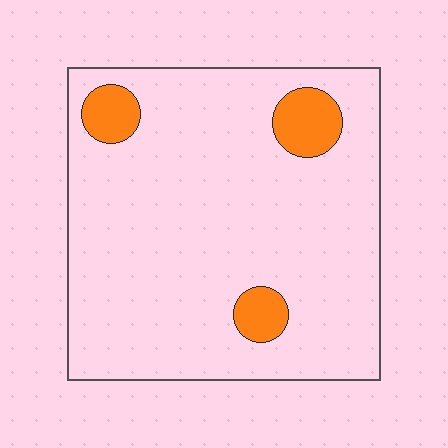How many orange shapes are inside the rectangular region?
3.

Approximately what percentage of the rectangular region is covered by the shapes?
Approximately 10%.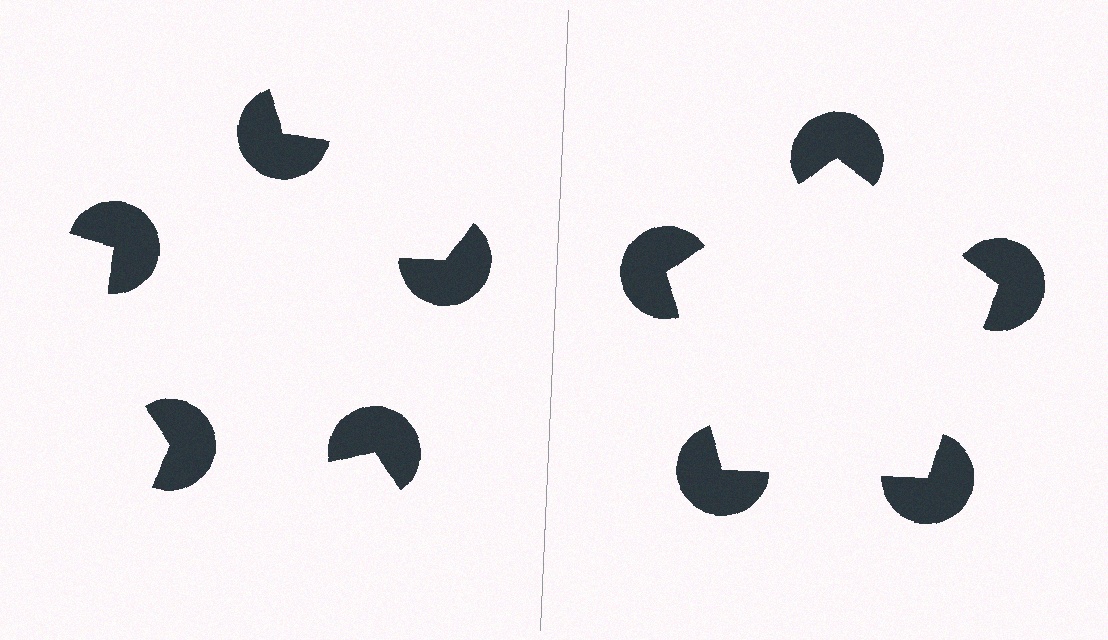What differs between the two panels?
The pac-man discs are positioned identically on both sides; only the wedge orientations differ. On the right they align to a pentagon; on the left they are misaligned.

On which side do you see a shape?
An illusory pentagon appears on the right side. On the left side the wedge cuts are rotated, so no coherent shape forms.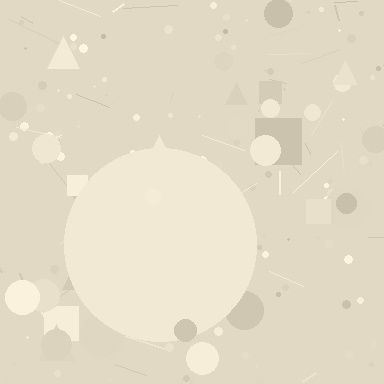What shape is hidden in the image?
A circle is hidden in the image.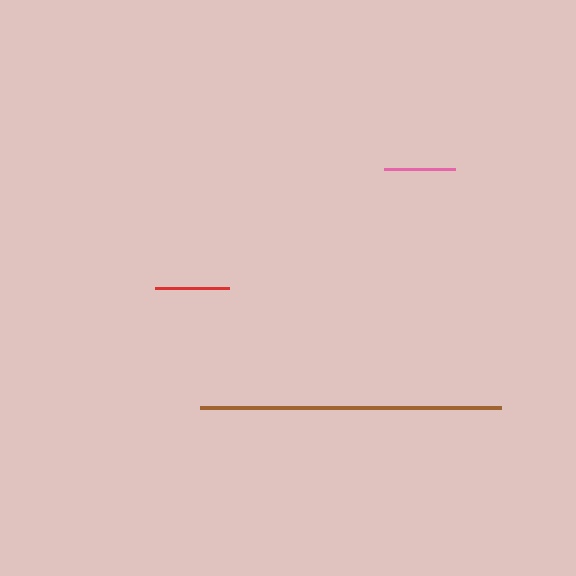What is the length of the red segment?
The red segment is approximately 74 pixels long.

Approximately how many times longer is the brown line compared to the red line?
The brown line is approximately 4.0 times the length of the red line.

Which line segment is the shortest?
The pink line is the shortest at approximately 71 pixels.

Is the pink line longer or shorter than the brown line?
The brown line is longer than the pink line.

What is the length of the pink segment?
The pink segment is approximately 71 pixels long.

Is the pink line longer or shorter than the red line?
The red line is longer than the pink line.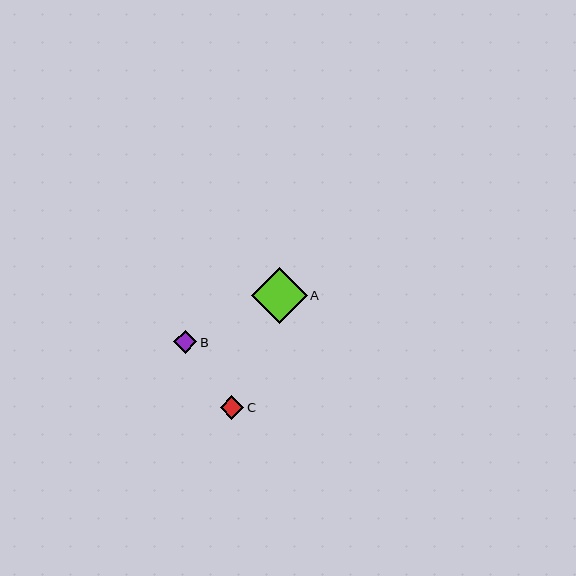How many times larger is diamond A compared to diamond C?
Diamond A is approximately 2.4 times the size of diamond C.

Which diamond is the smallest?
Diamond B is the smallest with a size of approximately 23 pixels.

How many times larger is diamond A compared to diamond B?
Diamond A is approximately 2.4 times the size of diamond B.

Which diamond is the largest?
Diamond A is the largest with a size of approximately 55 pixels.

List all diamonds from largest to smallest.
From largest to smallest: A, C, B.